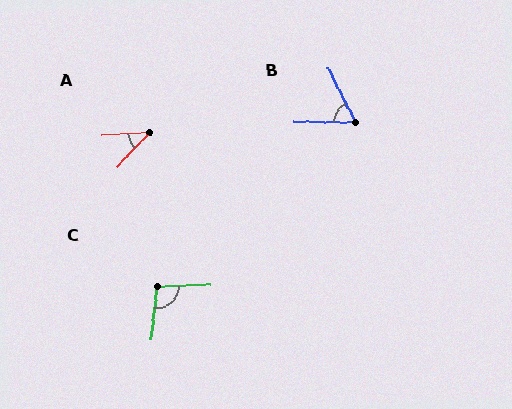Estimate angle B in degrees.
Approximately 62 degrees.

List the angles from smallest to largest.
A (43°), B (62°), C (99°).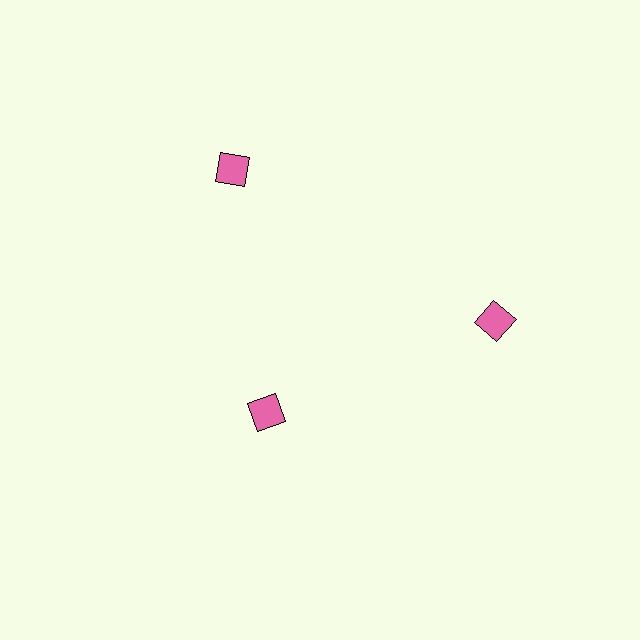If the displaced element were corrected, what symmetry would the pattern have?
It would have 3-fold rotational symmetry — the pattern would map onto itself every 120 degrees.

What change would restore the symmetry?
The symmetry would be restored by moving it outward, back onto the ring so that all 3 squares sit at equal angles and equal distance from the center.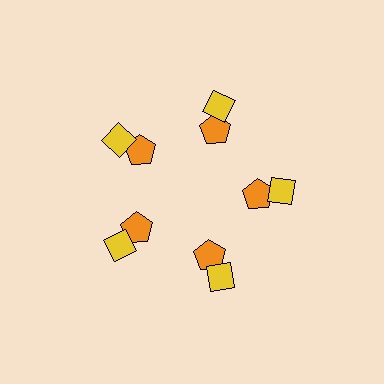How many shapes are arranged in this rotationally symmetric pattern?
There are 10 shapes, arranged in 5 groups of 2.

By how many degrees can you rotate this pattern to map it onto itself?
The pattern maps onto itself every 72 degrees of rotation.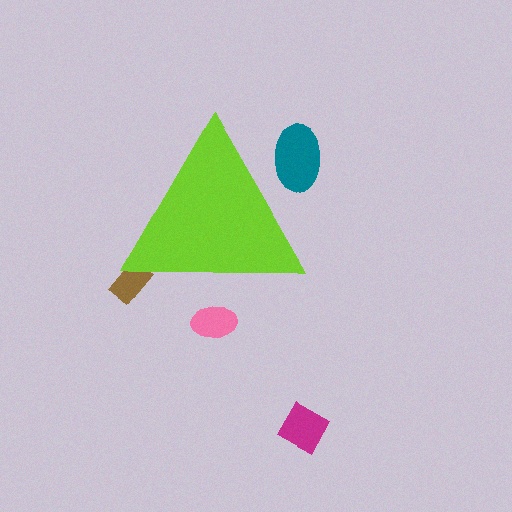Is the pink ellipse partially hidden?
Yes, the pink ellipse is partially hidden behind the lime triangle.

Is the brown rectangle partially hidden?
Yes, the brown rectangle is partially hidden behind the lime triangle.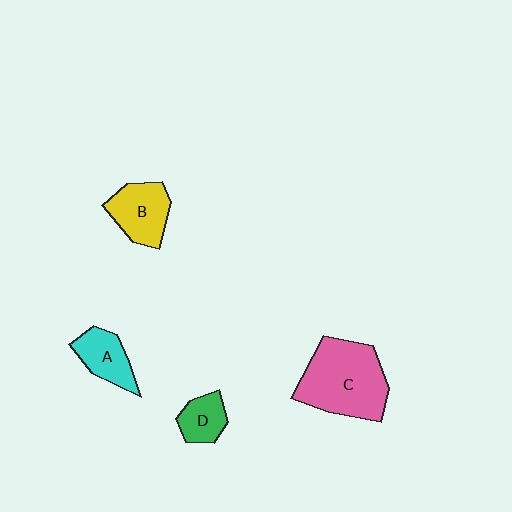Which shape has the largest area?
Shape C (pink).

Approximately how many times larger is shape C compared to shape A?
Approximately 2.3 times.